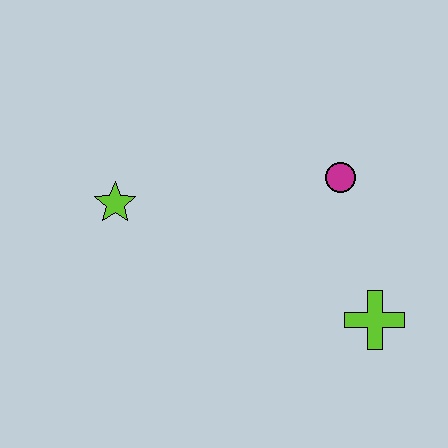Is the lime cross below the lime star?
Yes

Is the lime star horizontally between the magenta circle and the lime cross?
No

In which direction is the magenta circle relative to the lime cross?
The magenta circle is above the lime cross.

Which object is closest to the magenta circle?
The lime cross is closest to the magenta circle.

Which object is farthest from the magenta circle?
The lime star is farthest from the magenta circle.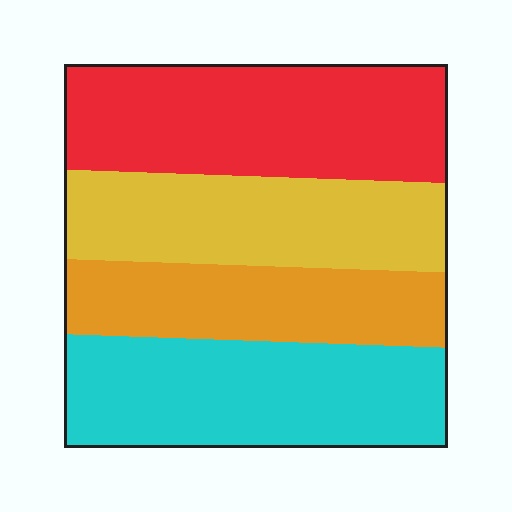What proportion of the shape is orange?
Orange covers around 20% of the shape.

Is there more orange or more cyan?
Cyan.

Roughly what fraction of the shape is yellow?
Yellow covers around 25% of the shape.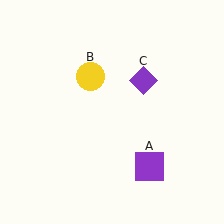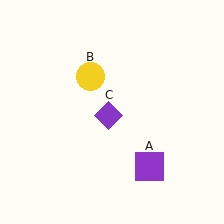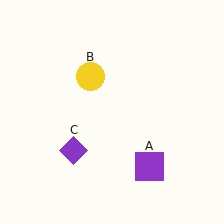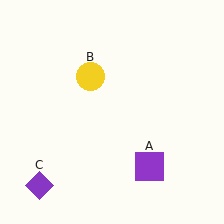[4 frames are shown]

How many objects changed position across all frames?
1 object changed position: purple diamond (object C).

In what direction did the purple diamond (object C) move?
The purple diamond (object C) moved down and to the left.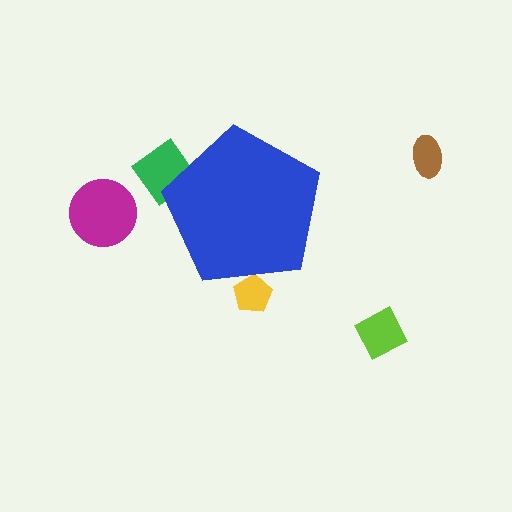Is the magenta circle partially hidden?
No, the magenta circle is fully visible.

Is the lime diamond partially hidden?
No, the lime diamond is fully visible.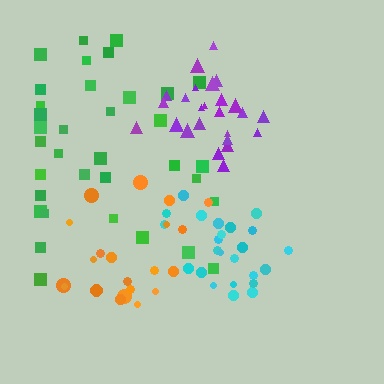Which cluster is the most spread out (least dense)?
Green.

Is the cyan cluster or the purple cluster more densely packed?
Purple.